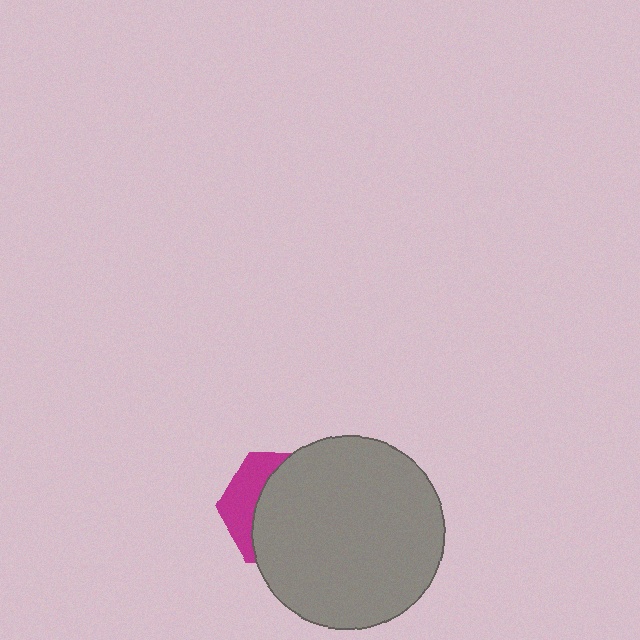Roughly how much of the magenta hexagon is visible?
A small part of it is visible (roughly 31%).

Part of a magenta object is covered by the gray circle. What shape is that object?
It is a hexagon.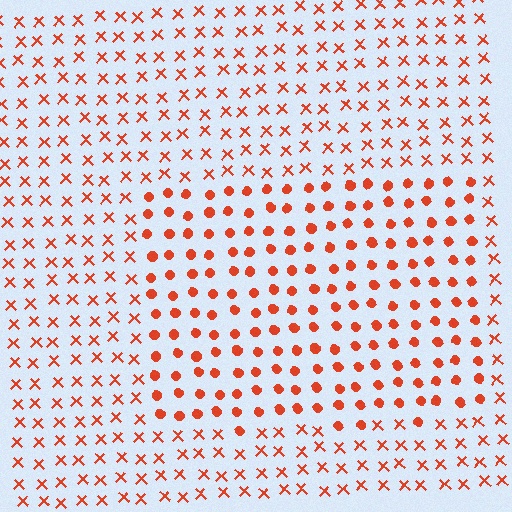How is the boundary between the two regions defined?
The boundary is defined by a change in element shape: circles inside vs. X marks outside. All elements share the same color and spacing.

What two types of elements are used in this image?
The image uses circles inside the rectangle region and X marks outside it.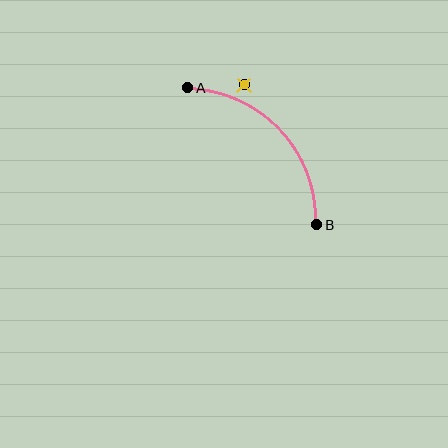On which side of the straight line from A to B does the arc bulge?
The arc bulges above and to the right of the straight line connecting A and B.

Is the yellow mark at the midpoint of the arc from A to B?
No — the yellow mark does not lie on the arc at all. It sits slightly outside the curve.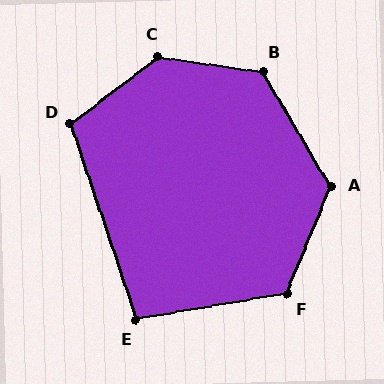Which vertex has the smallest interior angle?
E, at approximately 99 degrees.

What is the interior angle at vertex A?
Approximately 127 degrees (obtuse).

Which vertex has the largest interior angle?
C, at approximately 134 degrees.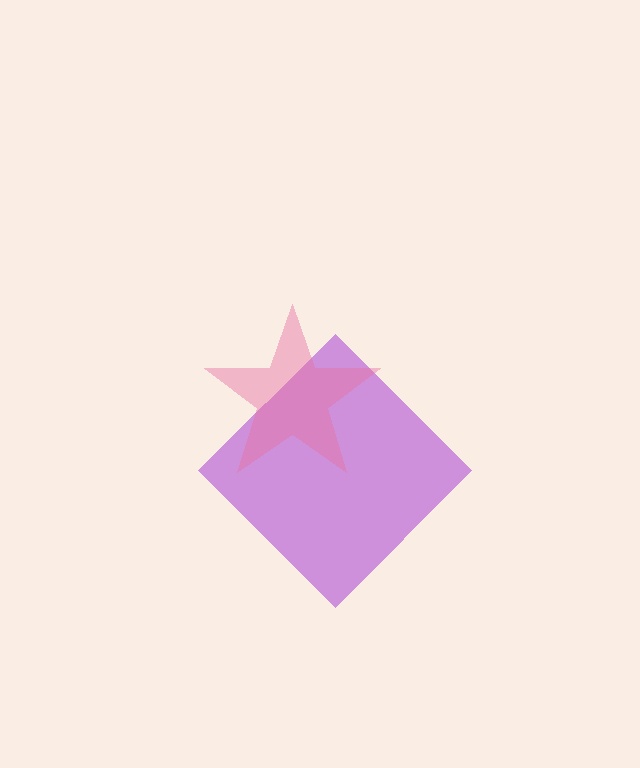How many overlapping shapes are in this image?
There are 2 overlapping shapes in the image.